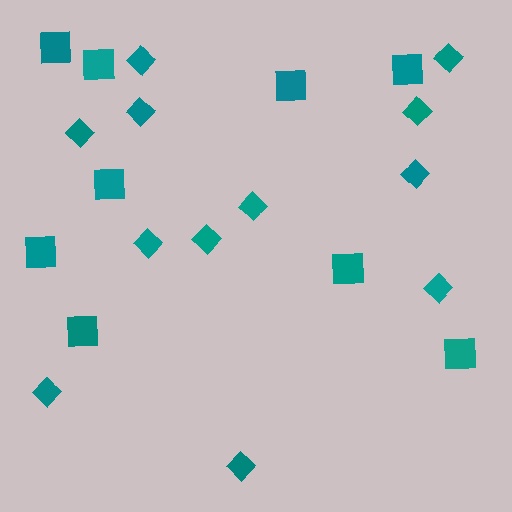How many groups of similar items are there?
There are 2 groups: one group of diamonds (12) and one group of squares (9).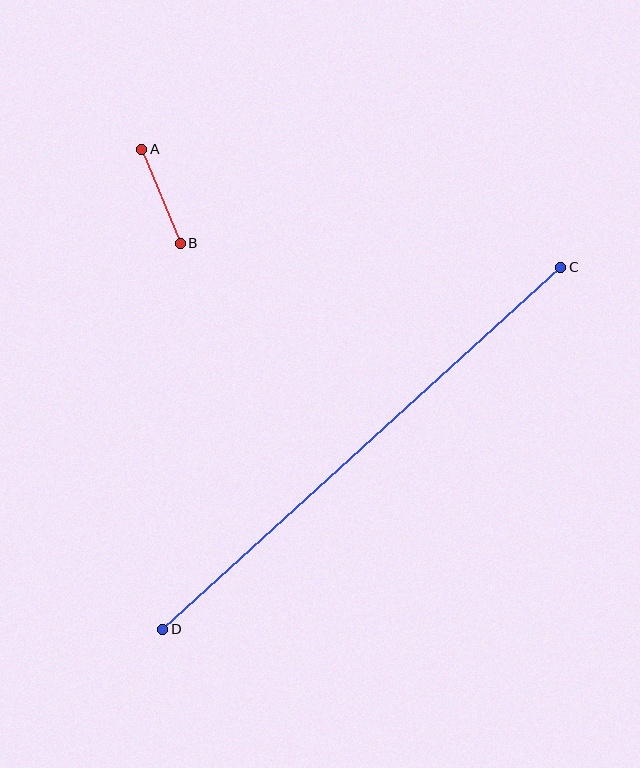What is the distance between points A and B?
The distance is approximately 102 pixels.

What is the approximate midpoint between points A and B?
The midpoint is at approximately (161, 196) pixels.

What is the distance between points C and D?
The distance is approximately 538 pixels.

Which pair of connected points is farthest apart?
Points C and D are farthest apart.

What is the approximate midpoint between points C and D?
The midpoint is at approximately (362, 448) pixels.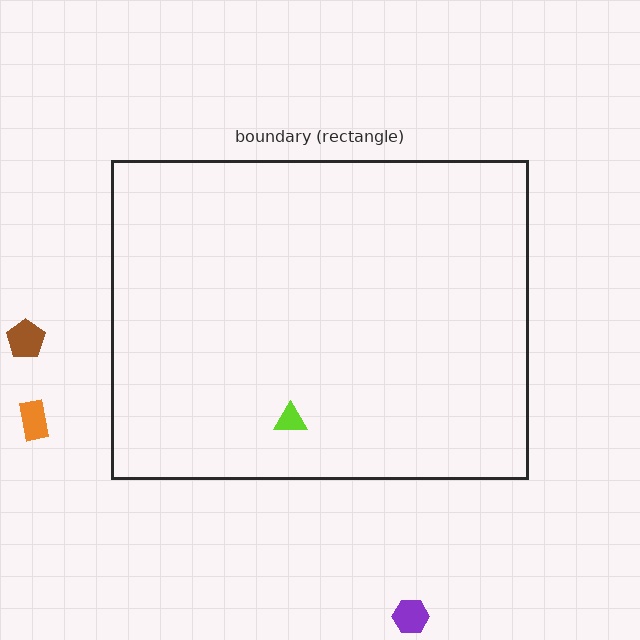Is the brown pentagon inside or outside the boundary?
Outside.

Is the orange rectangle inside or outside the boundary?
Outside.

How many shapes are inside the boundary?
1 inside, 3 outside.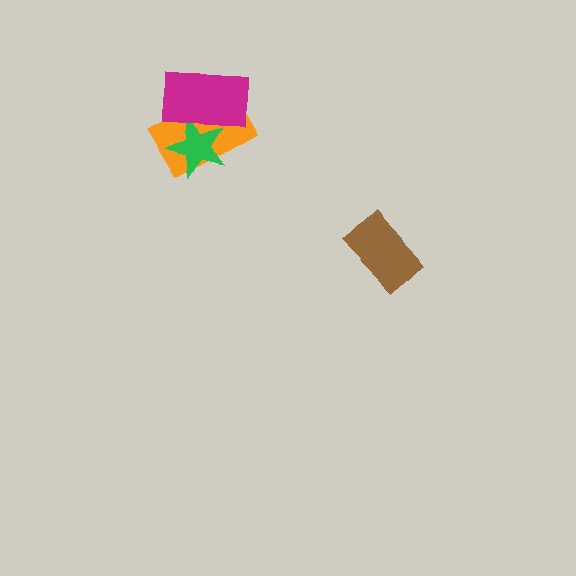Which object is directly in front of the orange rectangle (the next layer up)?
The green star is directly in front of the orange rectangle.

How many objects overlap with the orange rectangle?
2 objects overlap with the orange rectangle.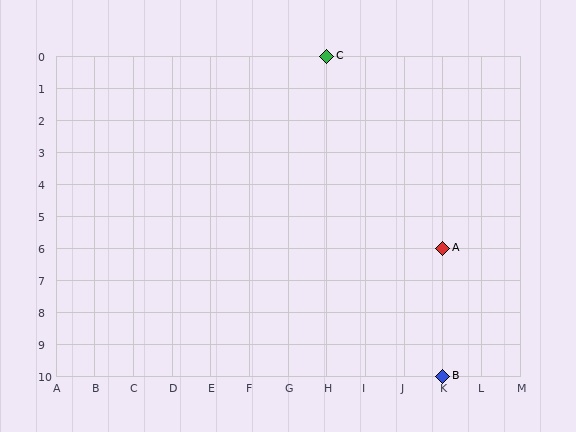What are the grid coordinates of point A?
Point A is at grid coordinates (K, 6).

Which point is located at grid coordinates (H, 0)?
Point C is at (H, 0).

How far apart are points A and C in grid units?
Points A and C are 3 columns and 6 rows apart (about 6.7 grid units diagonally).